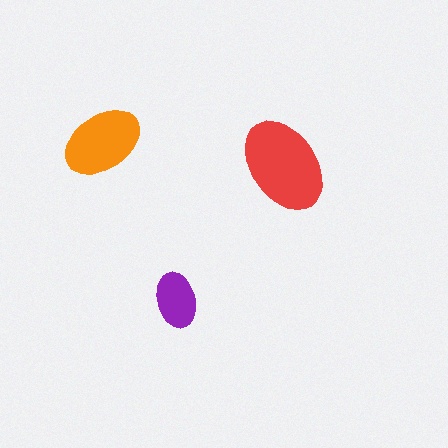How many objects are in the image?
There are 3 objects in the image.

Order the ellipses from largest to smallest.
the red one, the orange one, the purple one.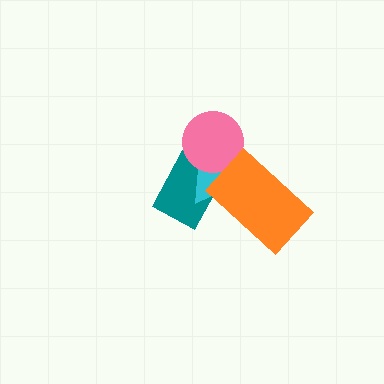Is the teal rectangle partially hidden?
Yes, it is partially covered by another shape.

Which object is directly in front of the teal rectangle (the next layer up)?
The cyan triangle is directly in front of the teal rectangle.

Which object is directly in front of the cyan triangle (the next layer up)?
The pink circle is directly in front of the cyan triangle.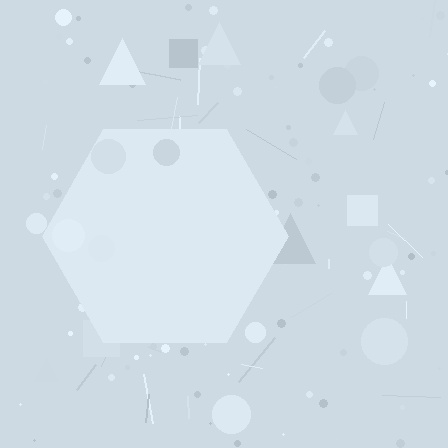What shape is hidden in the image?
A hexagon is hidden in the image.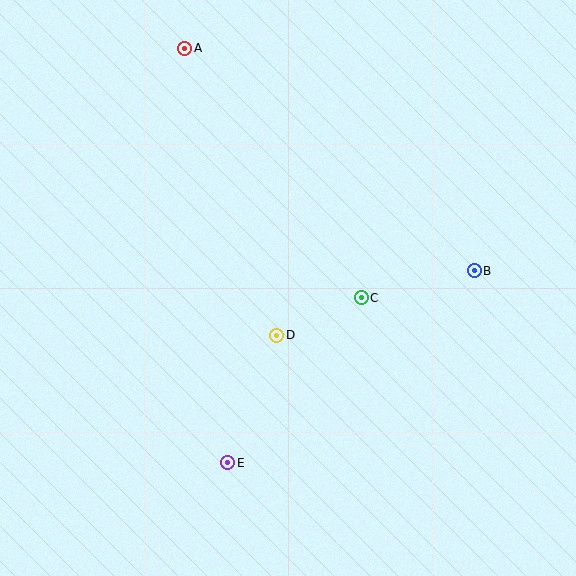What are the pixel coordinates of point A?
Point A is at (185, 48).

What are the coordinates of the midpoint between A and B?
The midpoint between A and B is at (329, 160).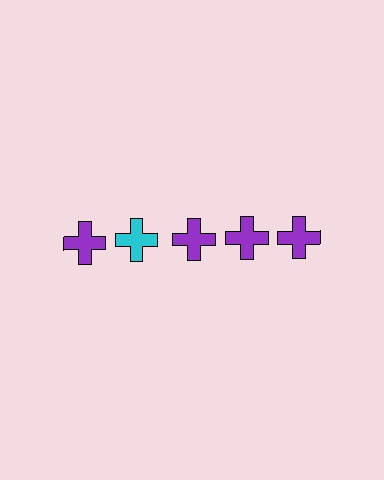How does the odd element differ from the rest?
It has a different color: cyan instead of purple.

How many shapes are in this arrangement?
There are 5 shapes arranged in a grid pattern.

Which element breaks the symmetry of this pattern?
The cyan cross in the top row, second from left column breaks the symmetry. All other shapes are purple crosses.